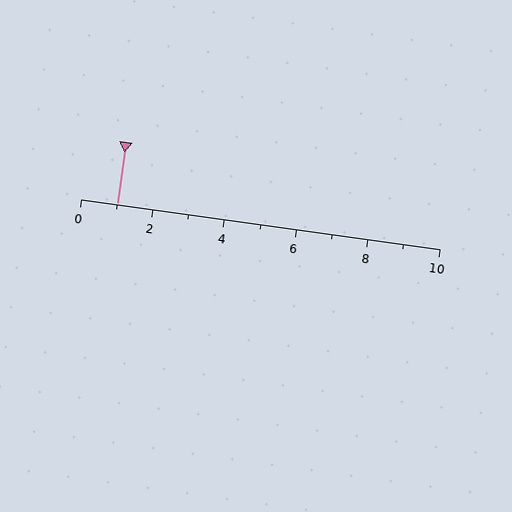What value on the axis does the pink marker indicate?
The marker indicates approximately 1.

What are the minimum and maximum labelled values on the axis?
The axis runs from 0 to 10.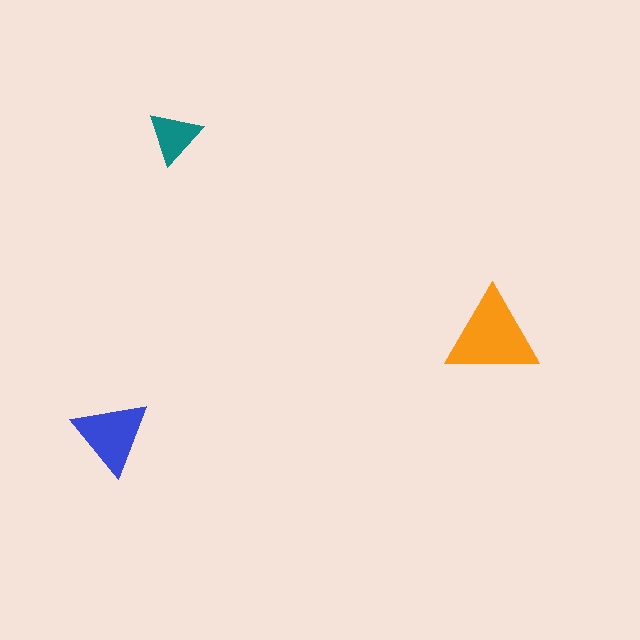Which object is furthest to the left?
The blue triangle is leftmost.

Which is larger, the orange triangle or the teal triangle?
The orange one.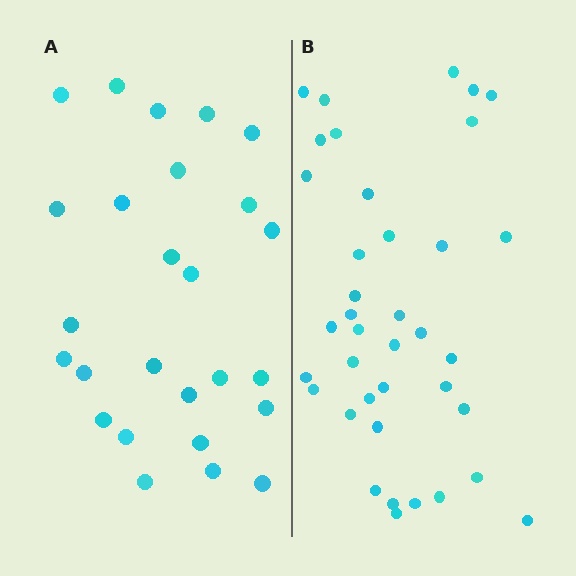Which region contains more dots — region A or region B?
Region B (the right region) has more dots.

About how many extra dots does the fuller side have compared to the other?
Region B has roughly 12 or so more dots than region A.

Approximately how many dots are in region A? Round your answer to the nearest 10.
About 30 dots. (The exact count is 26, which rounds to 30.)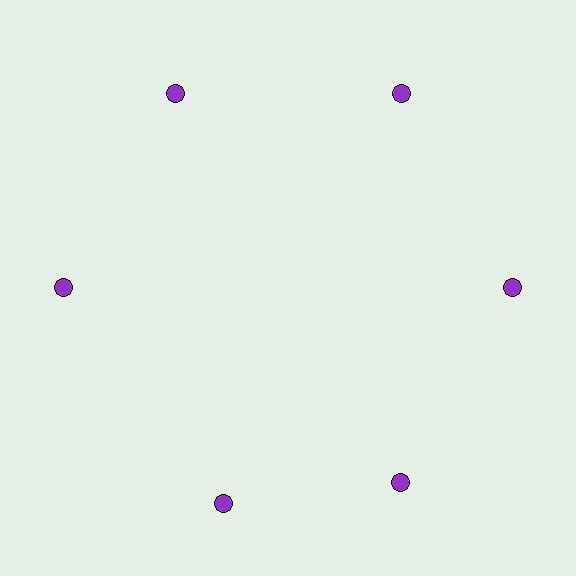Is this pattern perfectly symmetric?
No. The 6 purple circles are arranged in a ring, but one element near the 7 o'clock position is rotated out of alignment along the ring, breaking the 6-fold rotational symmetry.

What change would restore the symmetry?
The symmetry would be restored by rotating it back into even spacing with its neighbors so that all 6 circles sit at equal angles and equal distance from the center.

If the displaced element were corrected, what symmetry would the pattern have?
It would have 6-fold rotational symmetry — the pattern would map onto itself every 60 degrees.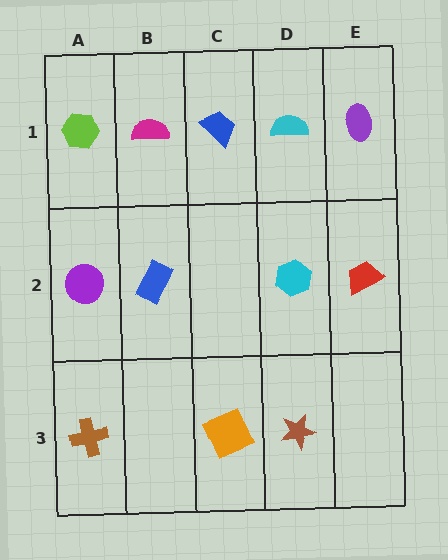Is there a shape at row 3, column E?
No, that cell is empty.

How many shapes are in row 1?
5 shapes.